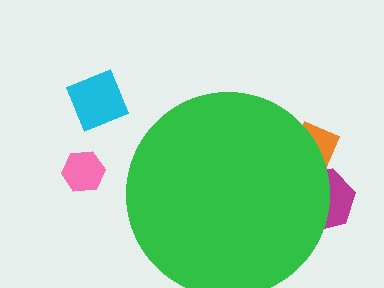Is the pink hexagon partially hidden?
No, the pink hexagon is fully visible.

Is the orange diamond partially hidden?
Yes, the orange diamond is partially hidden behind the green circle.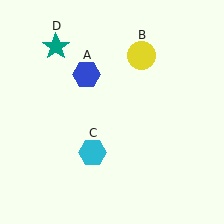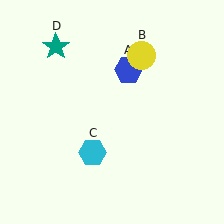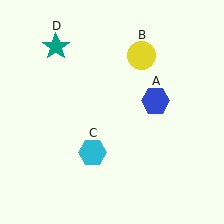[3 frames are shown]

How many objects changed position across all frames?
1 object changed position: blue hexagon (object A).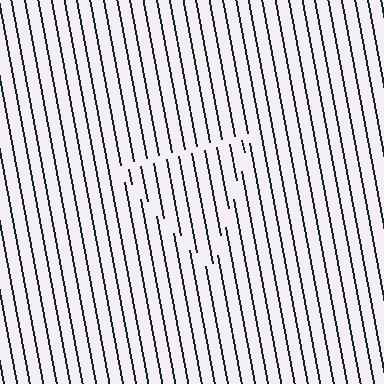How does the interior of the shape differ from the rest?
The interior of the shape contains the same grating, shifted by half a period — the contour is defined by the phase discontinuity where line-ends from the inner and outer gratings abut.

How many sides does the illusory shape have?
3 sides — the line-ends trace a triangle.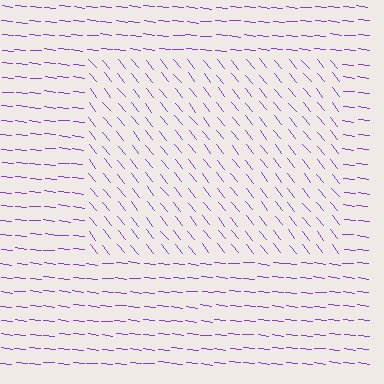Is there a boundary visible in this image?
Yes, there is a texture boundary formed by a change in line orientation.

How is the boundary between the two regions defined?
The boundary is defined purely by a change in line orientation (approximately 45 degrees difference). All lines are the same color and thickness.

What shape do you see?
I see a rectangle.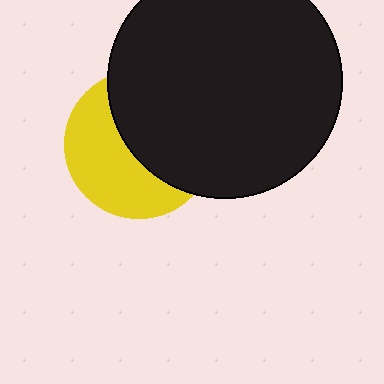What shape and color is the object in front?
The object in front is a black circle.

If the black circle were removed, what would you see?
You would see the complete yellow circle.